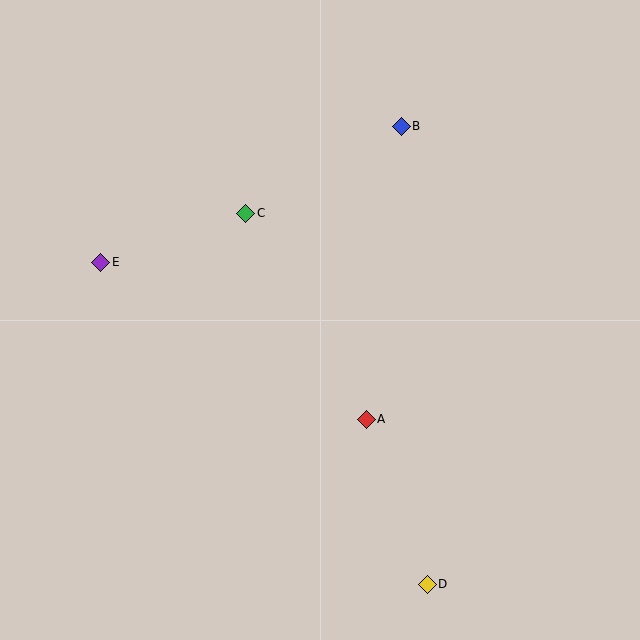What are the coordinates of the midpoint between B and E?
The midpoint between B and E is at (251, 194).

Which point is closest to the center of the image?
Point A at (366, 419) is closest to the center.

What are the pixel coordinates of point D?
Point D is at (427, 584).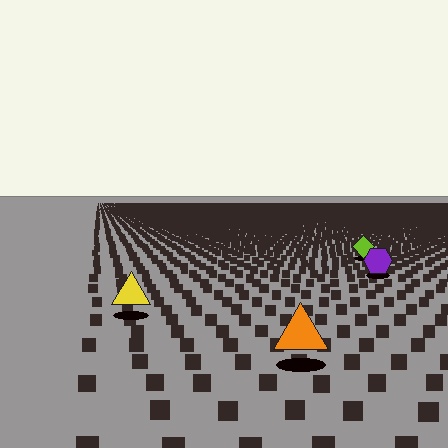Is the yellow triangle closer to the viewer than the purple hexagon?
Yes. The yellow triangle is closer — you can tell from the texture gradient: the ground texture is coarser near it.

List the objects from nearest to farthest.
From nearest to farthest: the orange triangle, the yellow triangle, the purple hexagon, the lime diamond.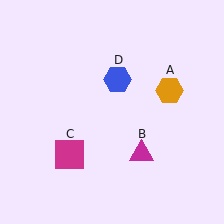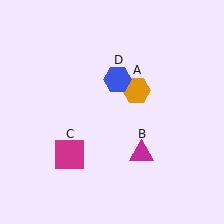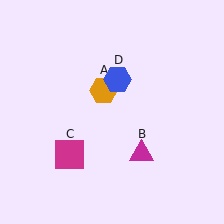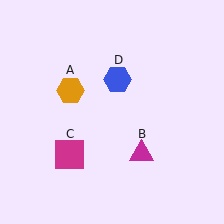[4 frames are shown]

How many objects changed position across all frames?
1 object changed position: orange hexagon (object A).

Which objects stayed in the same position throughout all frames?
Magenta triangle (object B) and magenta square (object C) and blue hexagon (object D) remained stationary.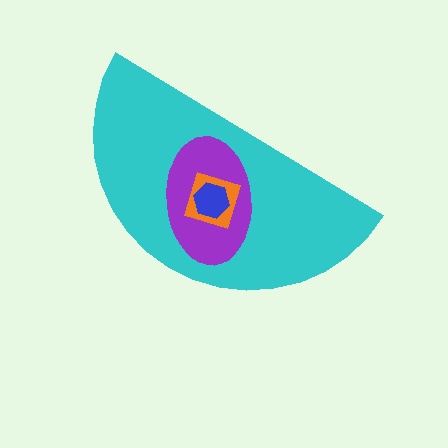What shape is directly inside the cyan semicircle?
The purple ellipse.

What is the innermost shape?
The blue hexagon.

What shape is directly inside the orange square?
The blue hexagon.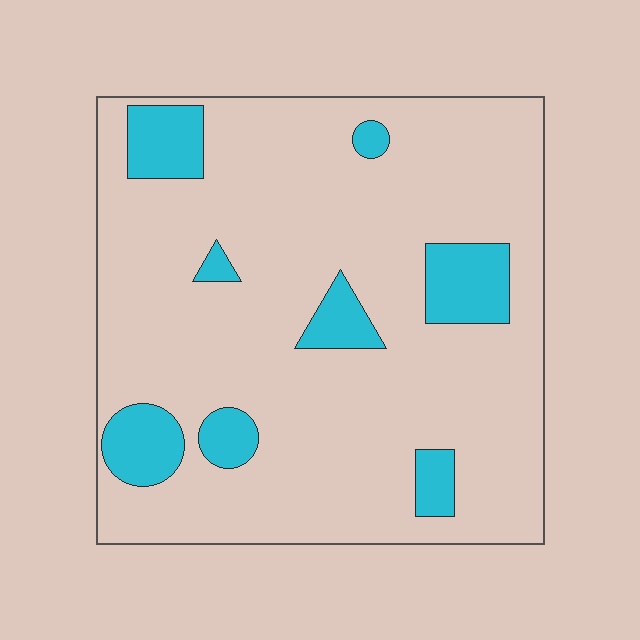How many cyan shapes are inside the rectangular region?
8.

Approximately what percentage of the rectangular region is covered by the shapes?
Approximately 15%.